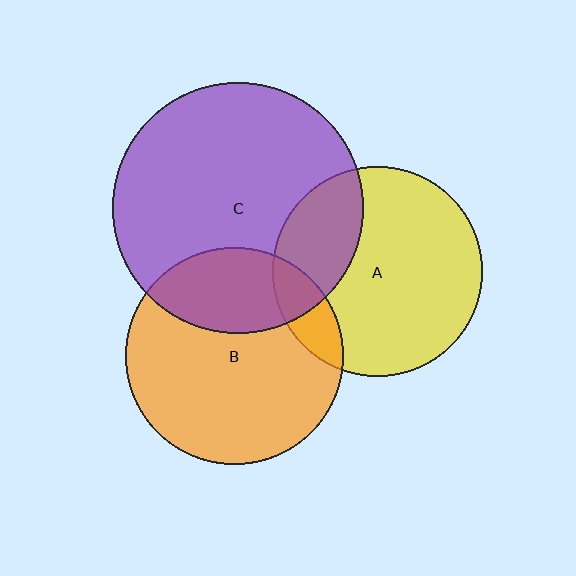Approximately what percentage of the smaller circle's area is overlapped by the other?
Approximately 30%.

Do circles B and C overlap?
Yes.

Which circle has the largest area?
Circle C (purple).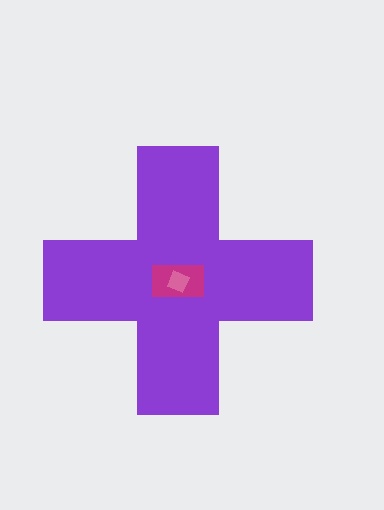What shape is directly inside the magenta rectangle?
The pink diamond.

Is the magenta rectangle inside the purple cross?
Yes.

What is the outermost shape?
The purple cross.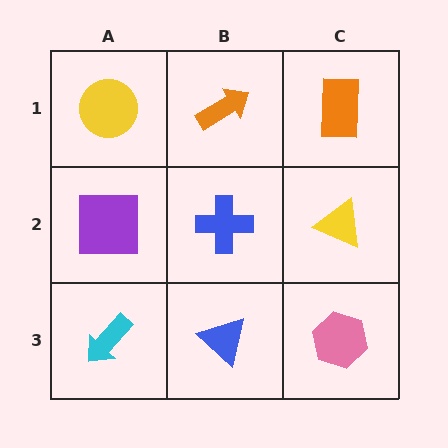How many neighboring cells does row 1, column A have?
2.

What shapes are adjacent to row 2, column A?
A yellow circle (row 1, column A), a cyan arrow (row 3, column A), a blue cross (row 2, column B).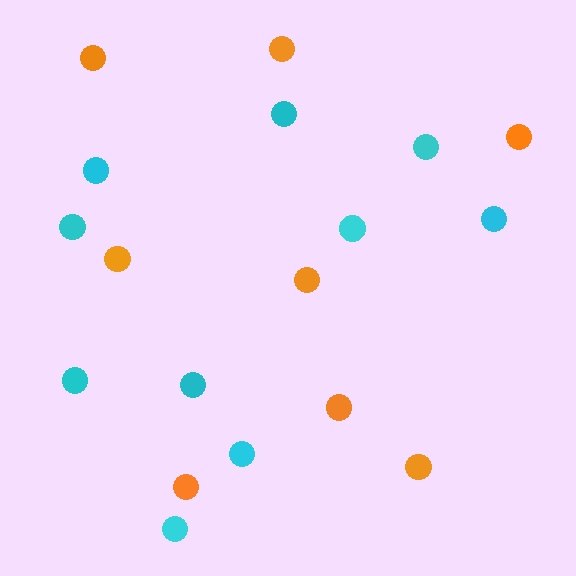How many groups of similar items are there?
There are 2 groups: one group of cyan circles (10) and one group of orange circles (8).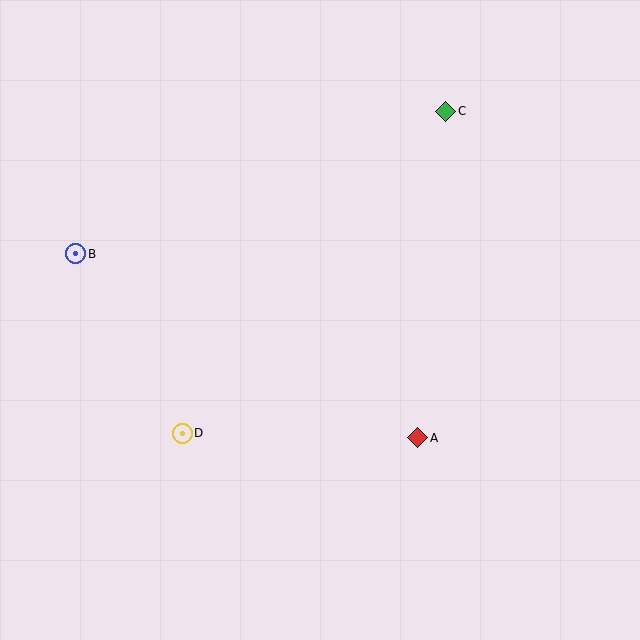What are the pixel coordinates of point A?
Point A is at (418, 438).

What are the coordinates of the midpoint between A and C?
The midpoint between A and C is at (432, 275).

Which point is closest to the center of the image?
Point A at (418, 438) is closest to the center.